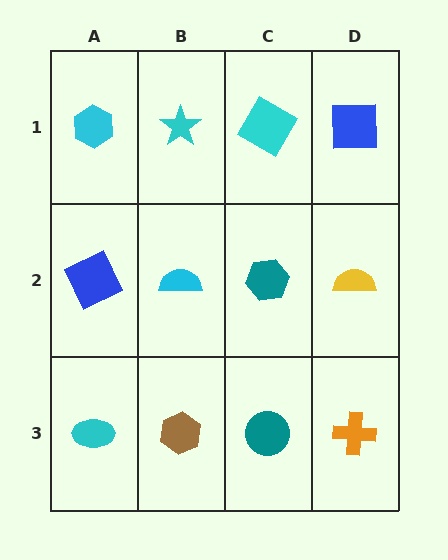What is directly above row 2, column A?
A cyan hexagon.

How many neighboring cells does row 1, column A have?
2.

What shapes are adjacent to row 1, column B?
A cyan semicircle (row 2, column B), a cyan hexagon (row 1, column A), a cyan square (row 1, column C).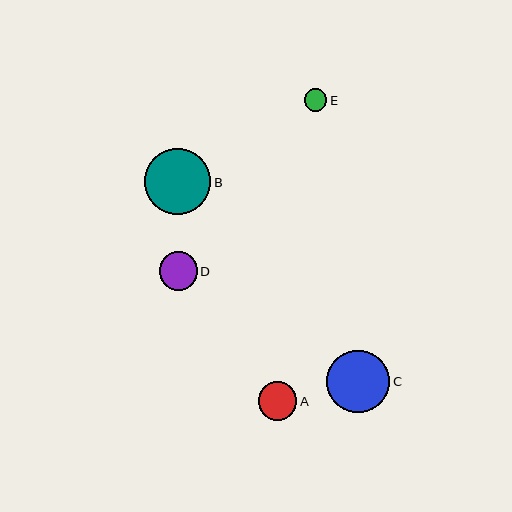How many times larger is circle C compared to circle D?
Circle C is approximately 1.6 times the size of circle D.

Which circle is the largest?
Circle B is the largest with a size of approximately 66 pixels.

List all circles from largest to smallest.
From largest to smallest: B, C, A, D, E.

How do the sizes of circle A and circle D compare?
Circle A and circle D are approximately the same size.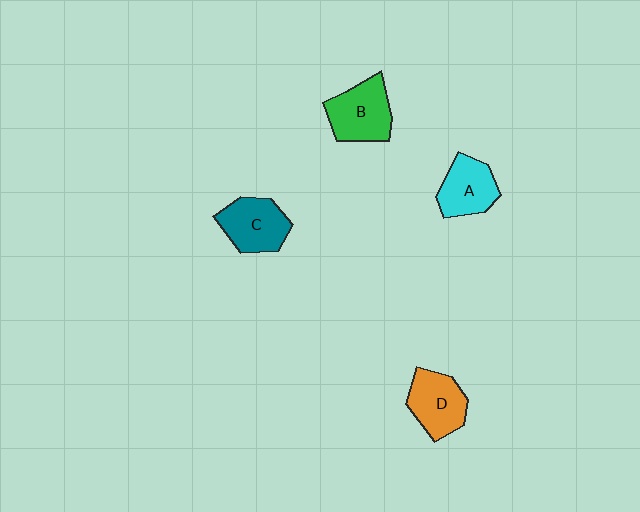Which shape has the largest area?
Shape B (green).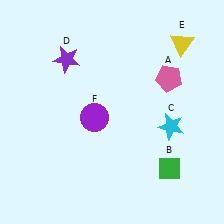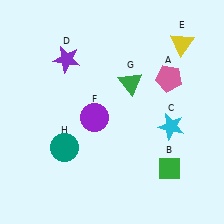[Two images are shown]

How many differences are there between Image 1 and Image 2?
There are 2 differences between the two images.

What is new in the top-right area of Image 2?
A green triangle (G) was added in the top-right area of Image 2.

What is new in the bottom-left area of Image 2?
A teal circle (H) was added in the bottom-left area of Image 2.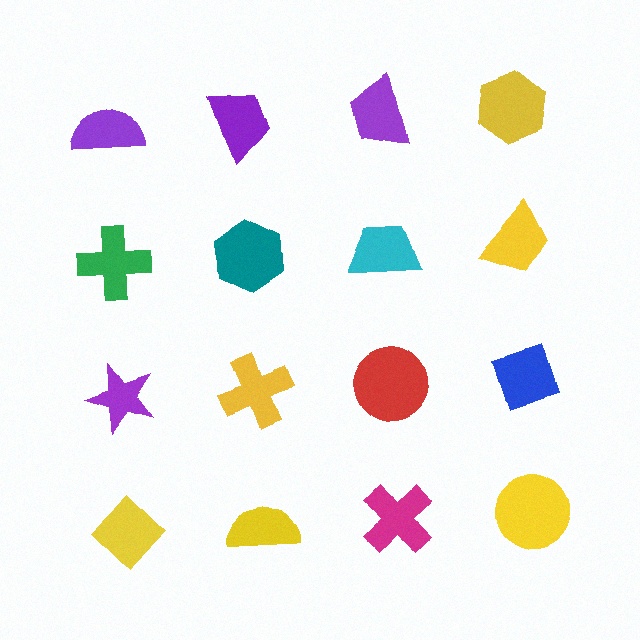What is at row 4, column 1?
A yellow diamond.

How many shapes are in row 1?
4 shapes.